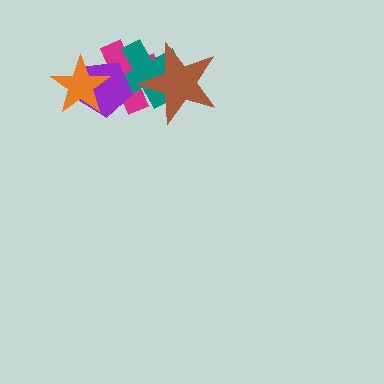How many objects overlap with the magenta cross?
4 objects overlap with the magenta cross.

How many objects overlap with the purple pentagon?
3 objects overlap with the purple pentagon.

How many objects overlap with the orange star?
2 objects overlap with the orange star.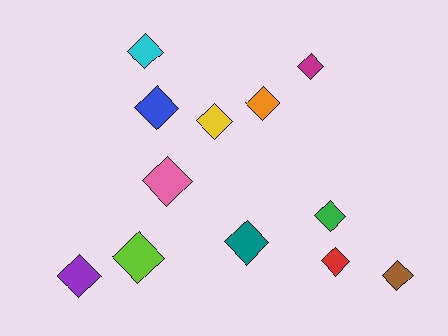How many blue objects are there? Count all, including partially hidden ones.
There is 1 blue object.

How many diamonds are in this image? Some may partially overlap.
There are 12 diamonds.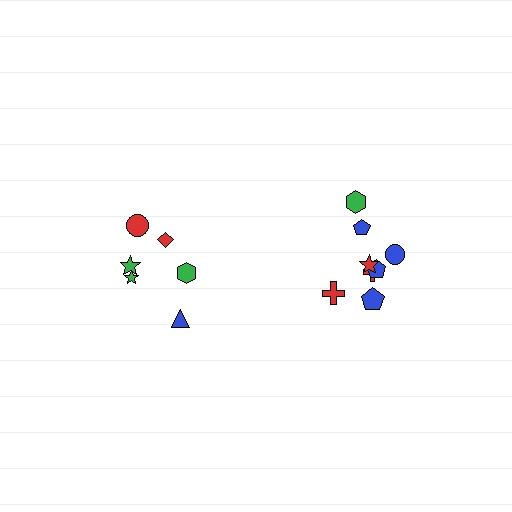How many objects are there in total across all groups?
There are 14 objects.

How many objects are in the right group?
There are 8 objects.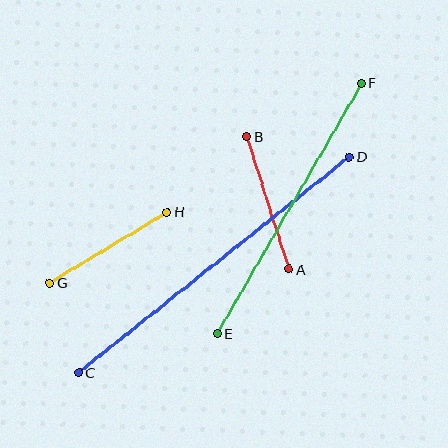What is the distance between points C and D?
The distance is approximately 346 pixels.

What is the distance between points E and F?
The distance is approximately 289 pixels.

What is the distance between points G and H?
The distance is approximately 137 pixels.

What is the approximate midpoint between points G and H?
The midpoint is at approximately (108, 247) pixels.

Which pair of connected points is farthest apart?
Points C and D are farthest apart.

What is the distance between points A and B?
The distance is approximately 139 pixels.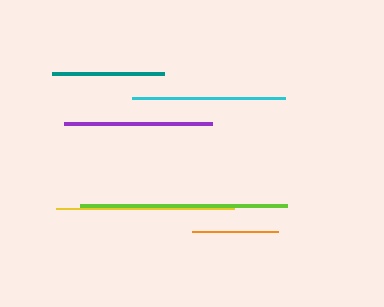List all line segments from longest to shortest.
From longest to shortest: lime, yellow, cyan, purple, teal, orange.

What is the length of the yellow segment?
The yellow segment is approximately 178 pixels long.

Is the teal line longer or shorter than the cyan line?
The cyan line is longer than the teal line.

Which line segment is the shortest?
The orange line is the shortest at approximately 86 pixels.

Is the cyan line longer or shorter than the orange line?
The cyan line is longer than the orange line.